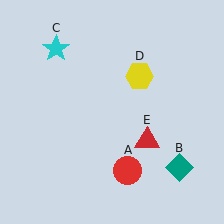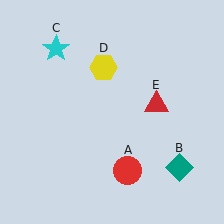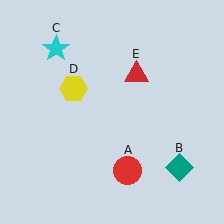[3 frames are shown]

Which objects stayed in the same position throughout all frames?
Red circle (object A) and teal diamond (object B) and cyan star (object C) remained stationary.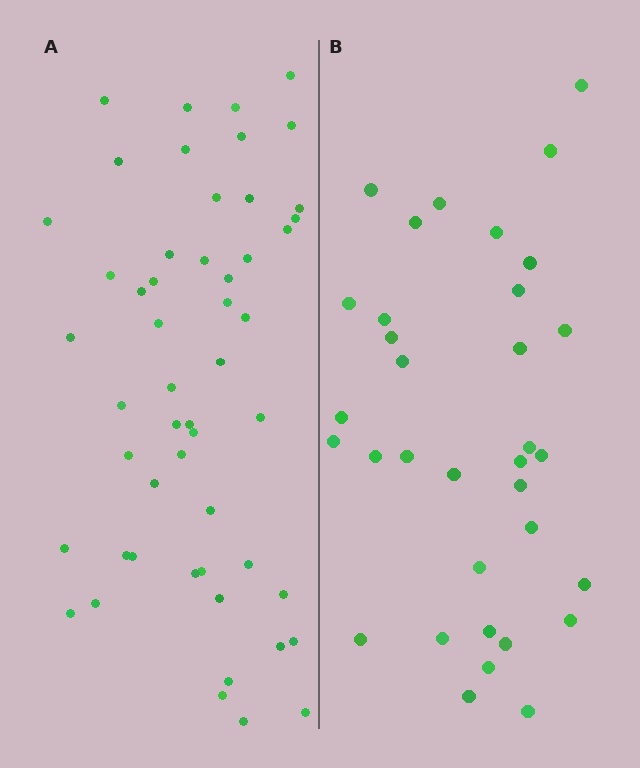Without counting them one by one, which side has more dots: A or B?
Region A (the left region) has more dots.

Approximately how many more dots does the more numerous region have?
Region A has approximately 20 more dots than region B.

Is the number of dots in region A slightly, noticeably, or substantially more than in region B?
Region A has substantially more. The ratio is roughly 1.5 to 1.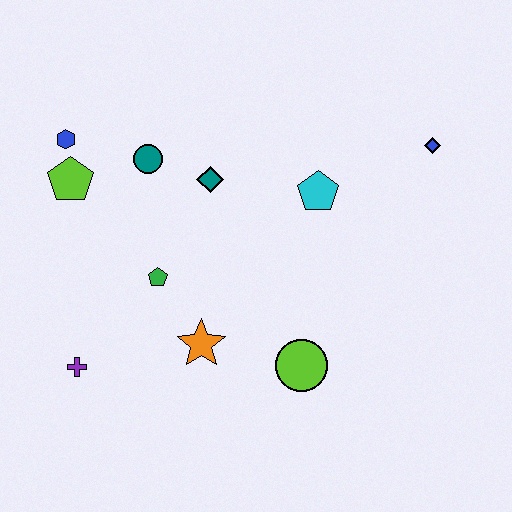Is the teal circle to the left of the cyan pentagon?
Yes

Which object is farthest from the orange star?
The blue diamond is farthest from the orange star.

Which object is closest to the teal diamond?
The teal circle is closest to the teal diamond.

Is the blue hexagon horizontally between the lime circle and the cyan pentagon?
No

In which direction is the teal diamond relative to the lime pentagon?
The teal diamond is to the right of the lime pentagon.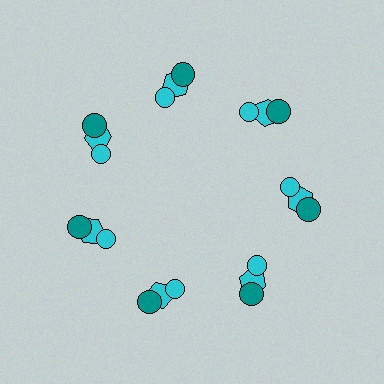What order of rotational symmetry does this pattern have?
This pattern has 7-fold rotational symmetry.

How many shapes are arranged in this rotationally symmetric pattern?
There are 21 shapes, arranged in 7 groups of 3.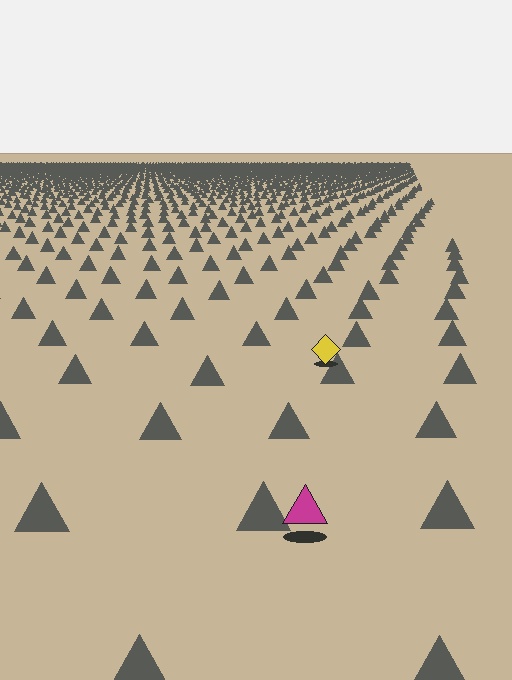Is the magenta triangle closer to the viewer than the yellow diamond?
Yes. The magenta triangle is closer — you can tell from the texture gradient: the ground texture is coarser near it.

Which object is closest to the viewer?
The magenta triangle is closest. The texture marks near it are larger and more spread out.